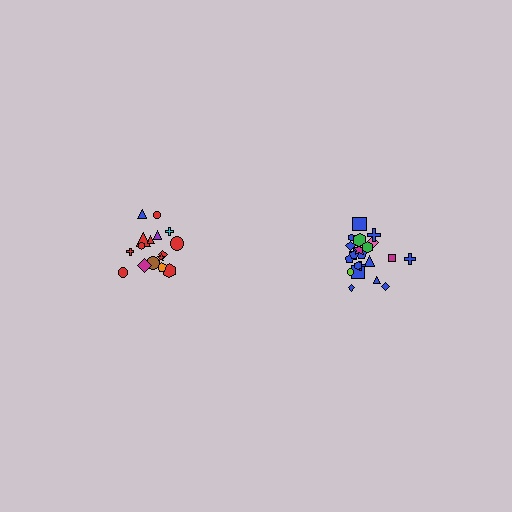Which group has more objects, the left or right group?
The right group.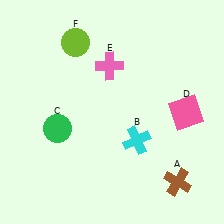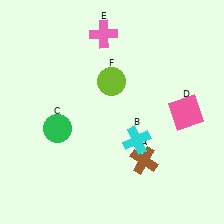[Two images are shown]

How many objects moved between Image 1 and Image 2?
3 objects moved between the two images.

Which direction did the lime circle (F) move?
The lime circle (F) moved down.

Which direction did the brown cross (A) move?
The brown cross (A) moved left.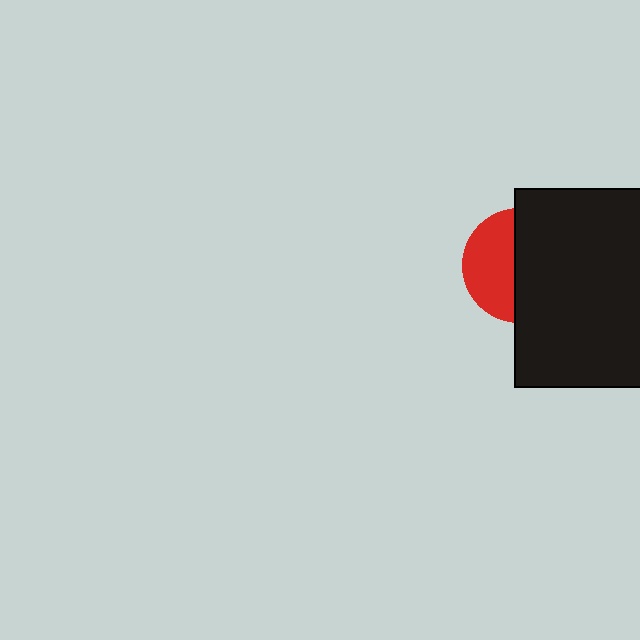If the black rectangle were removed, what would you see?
You would see the complete red circle.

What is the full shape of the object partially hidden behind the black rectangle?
The partially hidden object is a red circle.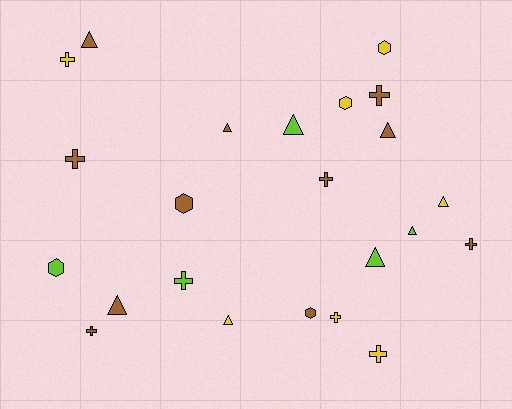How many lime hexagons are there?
There is 1 lime hexagon.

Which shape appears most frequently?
Cross, with 9 objects.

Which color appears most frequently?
Brown, with 11 objects.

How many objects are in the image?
There are 23 objects.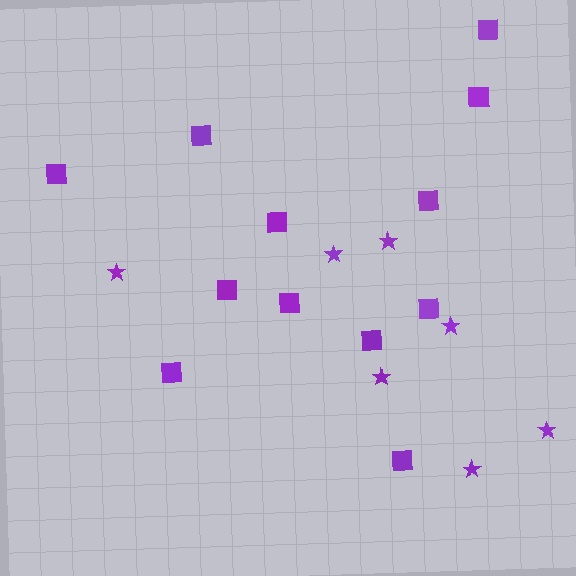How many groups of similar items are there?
There are 2 groups: one group of stars (7) and one group of squares (12).